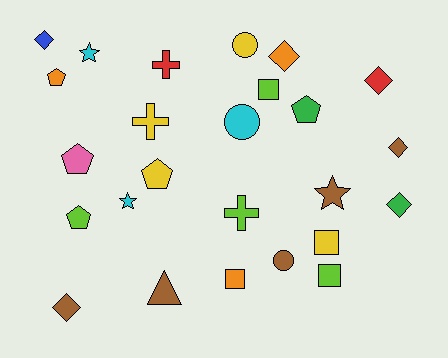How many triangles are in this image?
There is 1 triangle.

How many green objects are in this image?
There are 2 green objects.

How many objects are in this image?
There are 25 objects.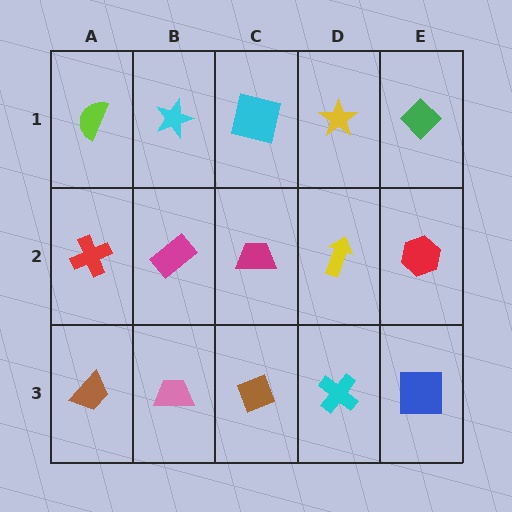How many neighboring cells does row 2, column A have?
3.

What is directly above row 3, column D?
A yellow arrow.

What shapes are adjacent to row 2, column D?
A yellow star (row 1, column D), a cyan cross (row 3, column D), a magenta trapezoid (row 2, column C), a red hexagon (row 2, column E).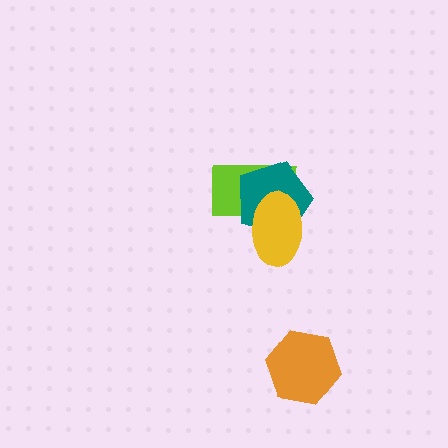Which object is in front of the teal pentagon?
The yellow ellipse is in front of the teal pentagon.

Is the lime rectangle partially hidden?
Yes, it is partially covered by another shape.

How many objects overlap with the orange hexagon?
0 objects overlap with the orange hexagon.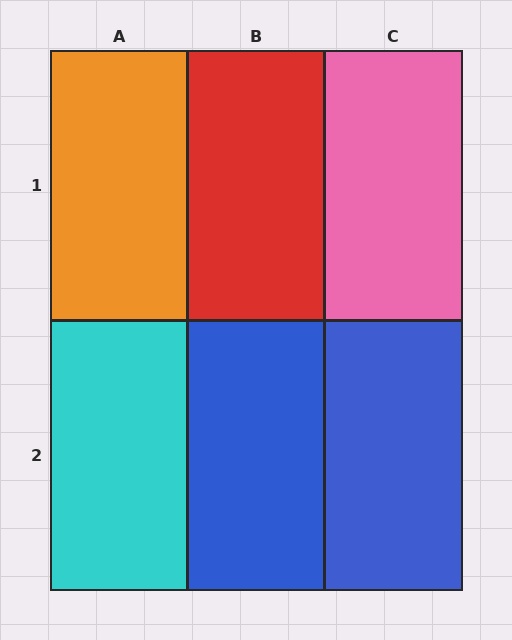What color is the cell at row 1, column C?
Pink.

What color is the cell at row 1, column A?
Orange.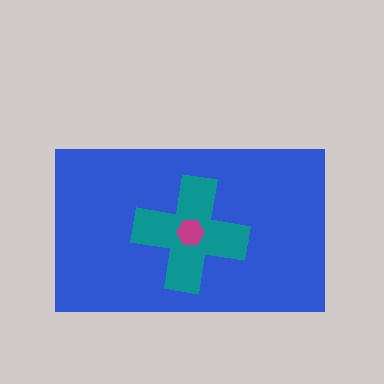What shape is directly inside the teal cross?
The magenta hexagon.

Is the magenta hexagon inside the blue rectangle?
Yes.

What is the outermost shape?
The blue rectangle.